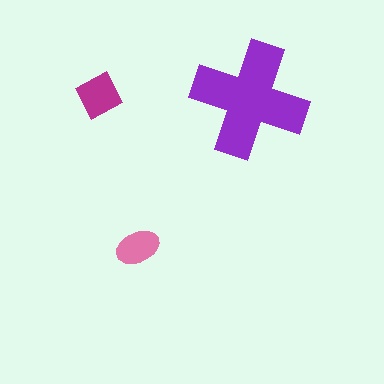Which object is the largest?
The purple cross.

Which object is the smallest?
The pink ellipse.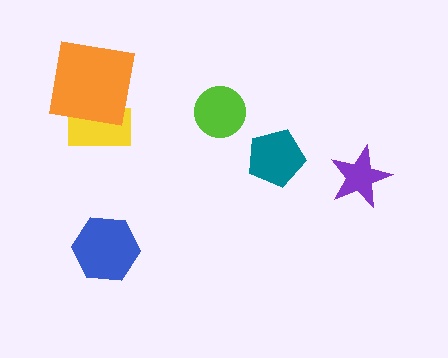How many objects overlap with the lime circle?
0 objects overlap with the lime circle.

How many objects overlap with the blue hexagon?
0 objects overlap with the blue hexagon.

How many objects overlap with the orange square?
1 object overlaps with the orange square.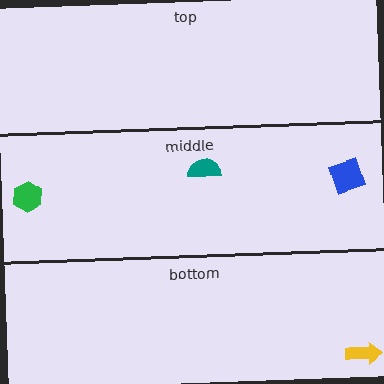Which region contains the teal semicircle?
The middle region.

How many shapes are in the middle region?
3.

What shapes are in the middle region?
The blue square, the teal semicircle, the green hexagon.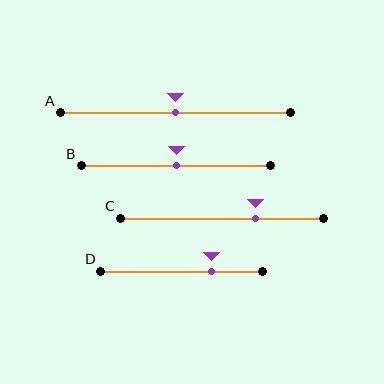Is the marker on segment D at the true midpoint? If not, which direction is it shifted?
No, the marker on segment D is shifted to the right by about 19% of the segment length.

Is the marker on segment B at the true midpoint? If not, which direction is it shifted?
Yes, the marker on segment B is at the true midpoint.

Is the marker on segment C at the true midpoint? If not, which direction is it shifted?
No, the marker on segment C is shifted to the right by about 17% of the segment length.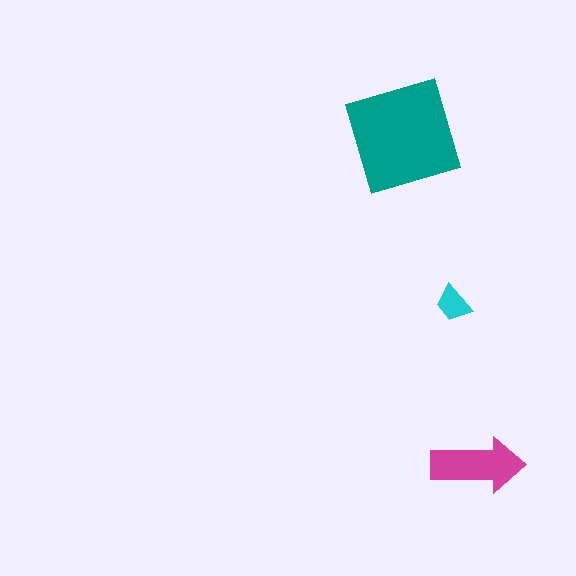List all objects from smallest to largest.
The cyan trapezoid, the magenta arrow, the teal square.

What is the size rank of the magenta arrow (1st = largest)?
2nd.